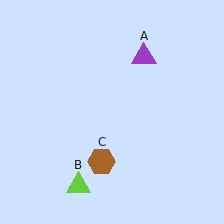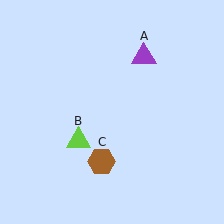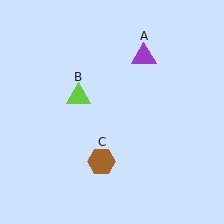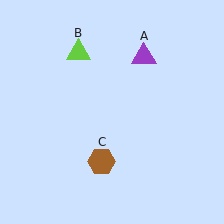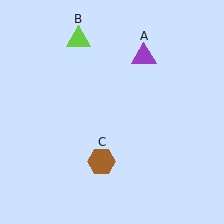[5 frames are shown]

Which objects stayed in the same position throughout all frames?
Purple triangle (object A) and brown hexagon (object C) remained stationary.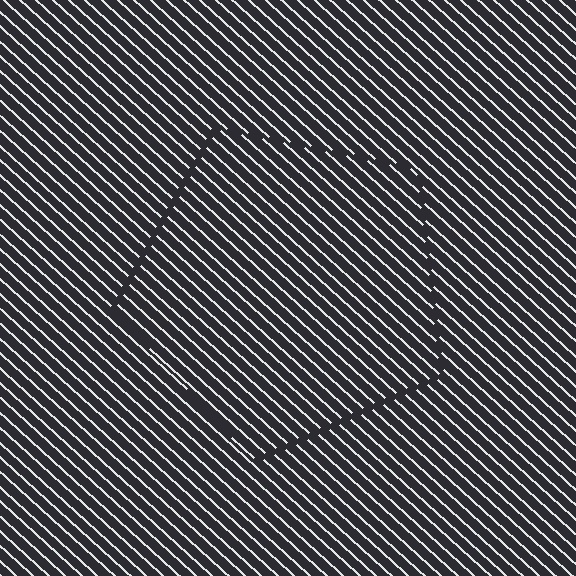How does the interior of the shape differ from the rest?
The interior of the shape contains the same grating, shifted by half a period — the contour is defined by the phase discontinuity where line-ends from the inner and outer gratings abut.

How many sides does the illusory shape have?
5 sides — the line-ends trace a pentagon.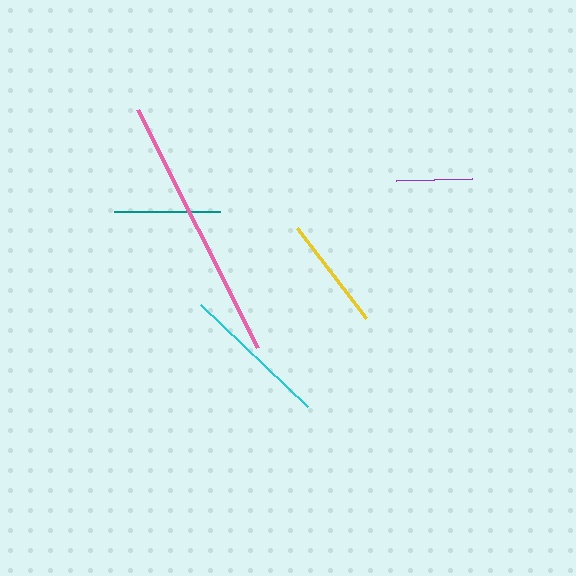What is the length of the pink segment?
The pink segment is approximately 266 pixels long.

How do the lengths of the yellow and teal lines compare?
The yellow and teal lines are approximately the same length.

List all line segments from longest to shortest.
From longest to shortest: pink, cyan, yellow, teal, purple.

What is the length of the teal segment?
The teal segment is approximately 107 pixels long.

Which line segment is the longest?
The pink line is the longest at approximately 266 pixels.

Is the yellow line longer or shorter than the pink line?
The pink line is longer than the yellow line.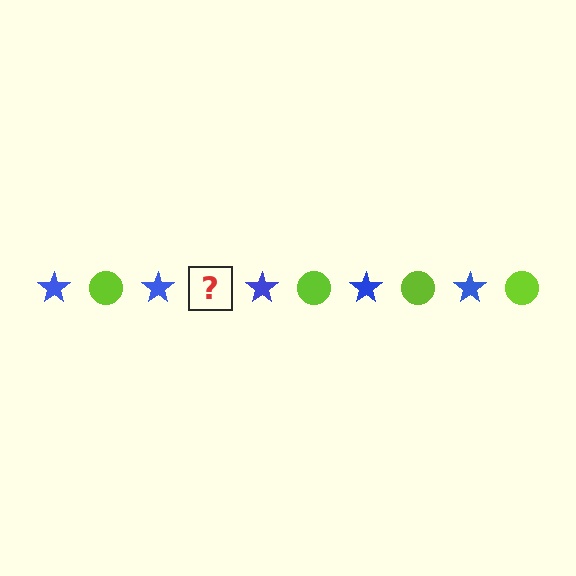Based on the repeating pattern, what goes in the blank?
The blank should be a lime circle.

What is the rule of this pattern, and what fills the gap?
The rule is that the pattern alternates between blue star and lime circle. The gap should be filled with a lime circle.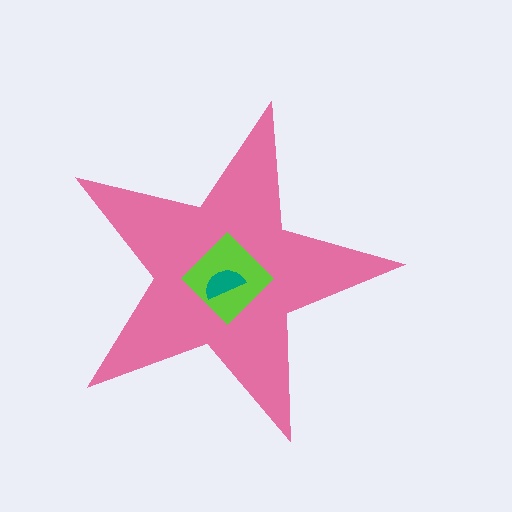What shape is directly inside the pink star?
The lime diamond.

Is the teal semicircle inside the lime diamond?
Yes.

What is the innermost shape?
The teal semicircle.